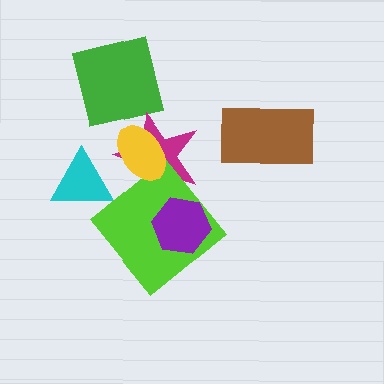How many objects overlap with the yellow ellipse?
1 object overlaps with the yellow ellipse.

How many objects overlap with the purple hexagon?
1 object overlaps with the purple hexagon.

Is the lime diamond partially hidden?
Yes, it is partially covered by another shape.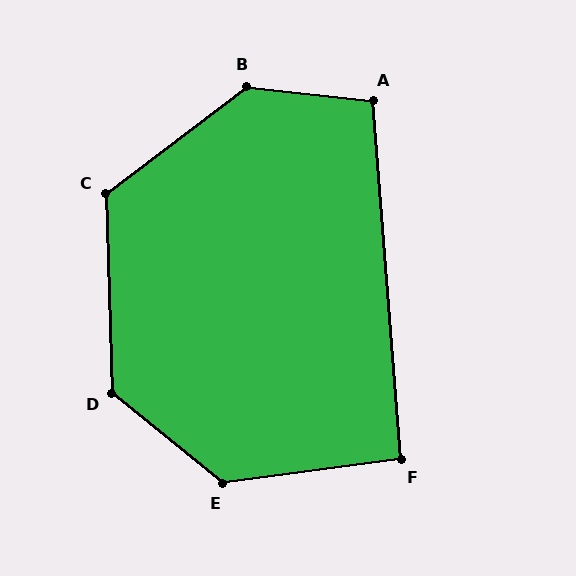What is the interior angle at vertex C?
Approximately 125 degrees (obtuse).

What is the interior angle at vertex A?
Approximately 101 degrees (obtuse).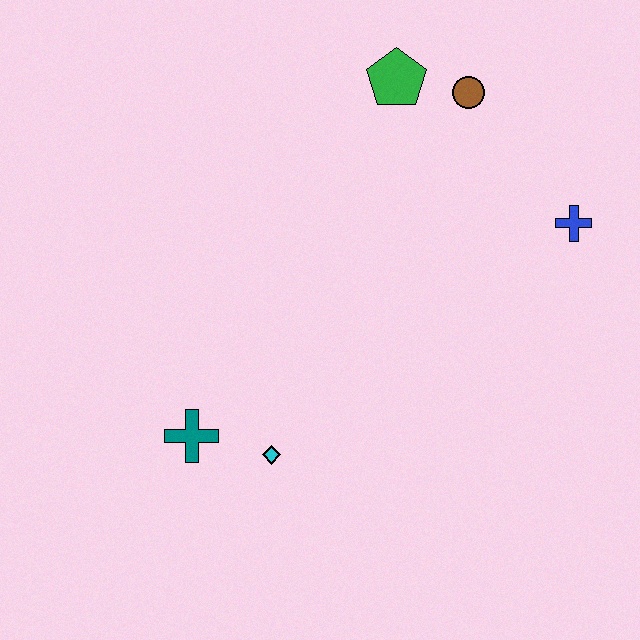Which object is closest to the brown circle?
The green pentagon is closest to the brown circle.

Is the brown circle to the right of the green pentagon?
Yes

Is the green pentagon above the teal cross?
Yes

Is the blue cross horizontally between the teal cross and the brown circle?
No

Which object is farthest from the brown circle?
The teal cross is farthest from the brown circle.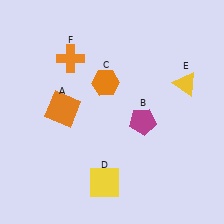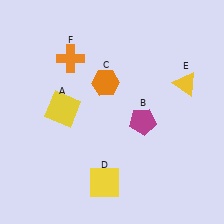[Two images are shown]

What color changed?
The square (A) changed from orange in Image 1 to yellow in Image 2.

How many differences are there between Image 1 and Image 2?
There is 1 difference between the two images.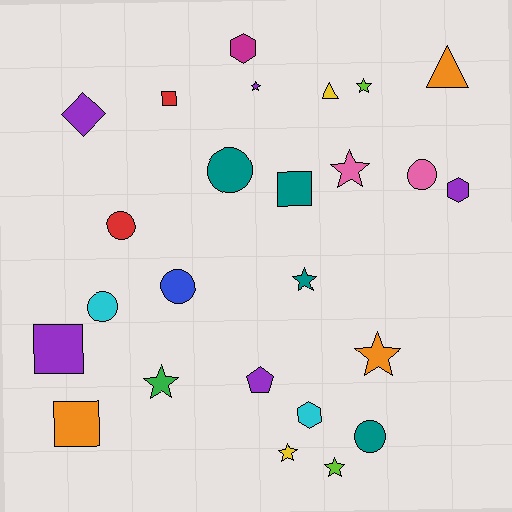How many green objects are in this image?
There is 1 green object.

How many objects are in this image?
There are 25 objects.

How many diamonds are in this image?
There is 1 diamond.